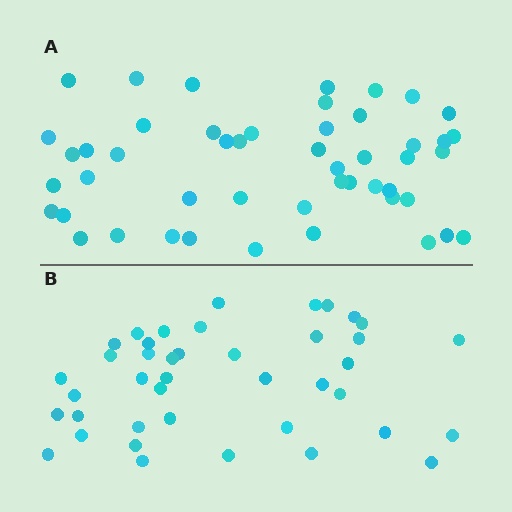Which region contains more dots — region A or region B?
Region A (the top region) has more dots.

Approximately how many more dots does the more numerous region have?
Region A has roughly 8 or so more dots than region B.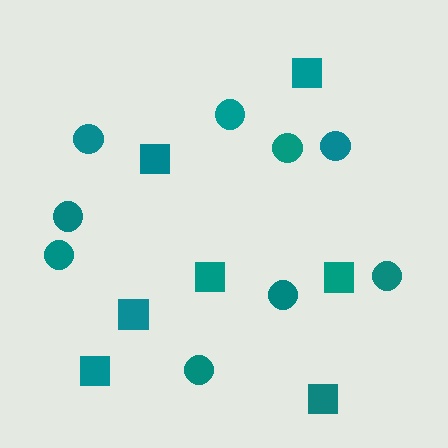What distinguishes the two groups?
There are 2 groups: one group of circles (9) and one group of squares (7).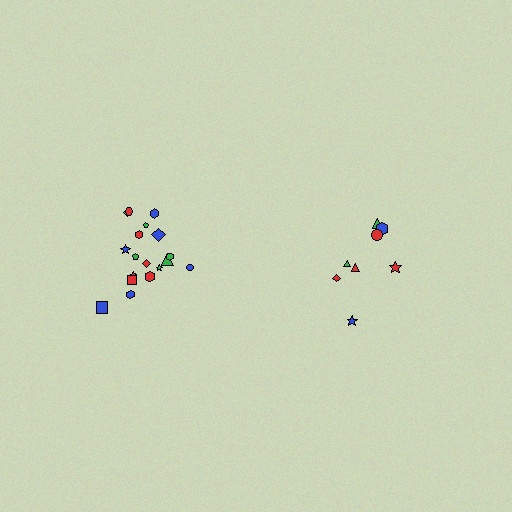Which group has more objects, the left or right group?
The left group.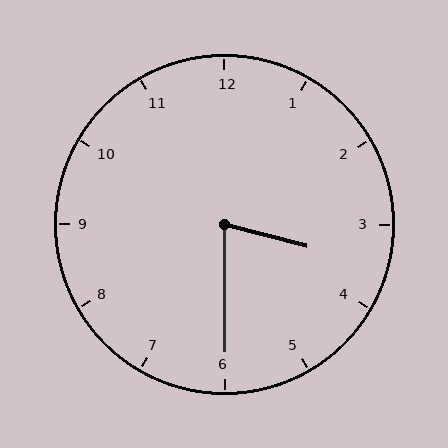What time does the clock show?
3:30.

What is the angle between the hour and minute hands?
Approximately 75 degrees.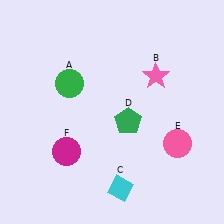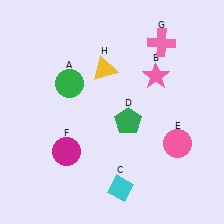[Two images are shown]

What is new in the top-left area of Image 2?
A yellow triangle (H) was added in the top-left area of Image 2.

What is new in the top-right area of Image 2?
A pink cross (G) was added in the top-right area of Image 2.